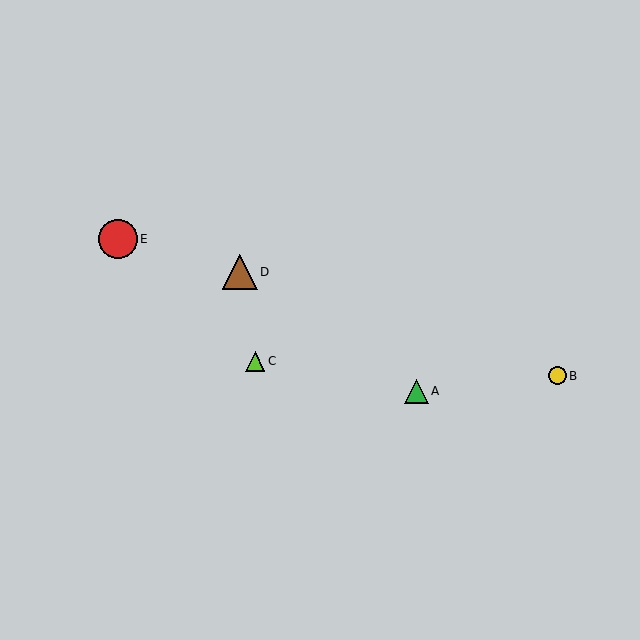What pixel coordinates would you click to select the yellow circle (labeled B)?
Click at (557, 376) to select the yellow circle B.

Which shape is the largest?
The red circle (labeled E) is the largest.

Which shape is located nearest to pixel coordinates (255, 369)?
The lime triangle (labeled C) at (255, 361) is nearest to that location.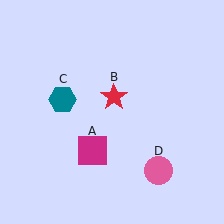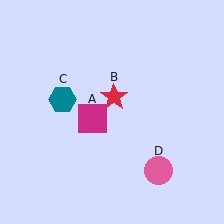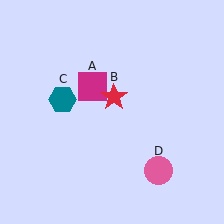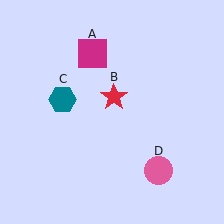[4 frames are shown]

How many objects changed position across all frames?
1 object changed position: magenta square (object A).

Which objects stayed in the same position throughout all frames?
Red star (object B) and teal hexagon (object C) and pink circle (object D) remained stationary.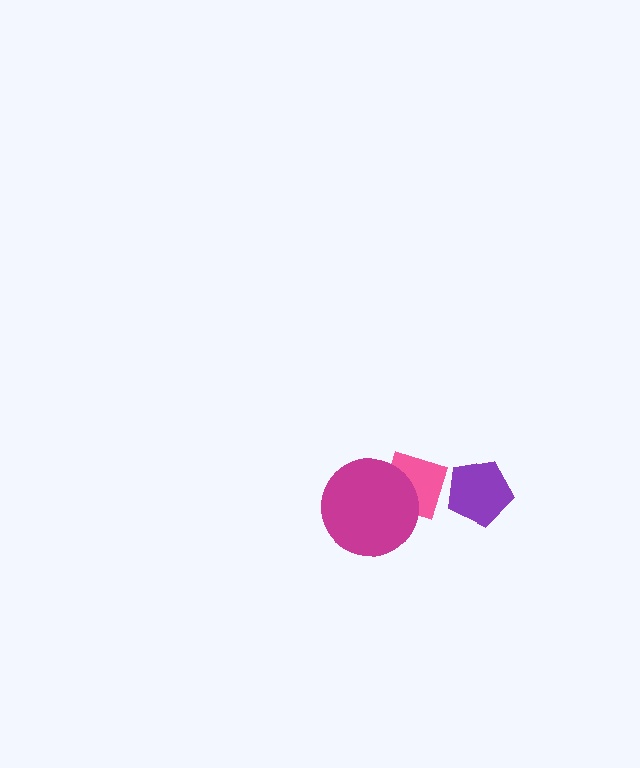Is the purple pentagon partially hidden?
Yes, it is partially covered by another shape.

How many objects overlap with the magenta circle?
1 object overlaps with the magenta circle.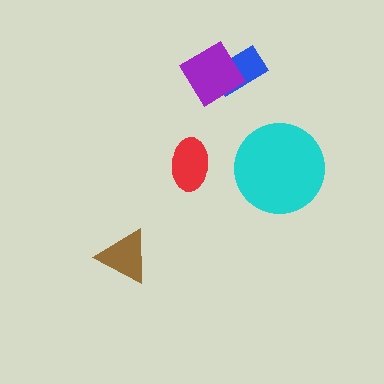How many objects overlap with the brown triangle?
0 objects overlap with the brown triangle.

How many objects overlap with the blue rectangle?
1 object overlaps with the blue rectangle.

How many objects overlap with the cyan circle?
0 objects overlap with the cyan circle.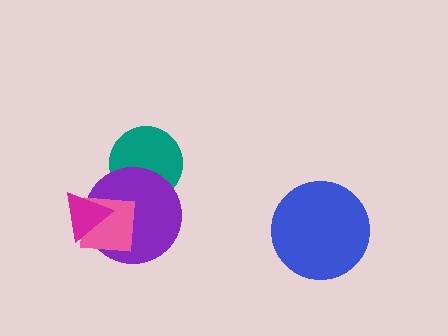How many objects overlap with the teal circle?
1 object overlaps with the teal circle.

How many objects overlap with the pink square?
2 objects overlap with the pink square.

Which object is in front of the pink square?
The magenta triangle is in front of the pink square.